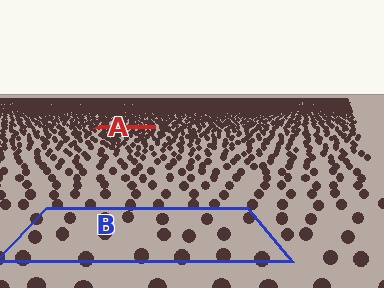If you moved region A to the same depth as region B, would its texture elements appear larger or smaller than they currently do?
They would appear larger. At a closer depth, the same texture elements are projected at a bigger on-screen size.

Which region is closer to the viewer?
Region B is closer. The texture elements there are larger and more spread out.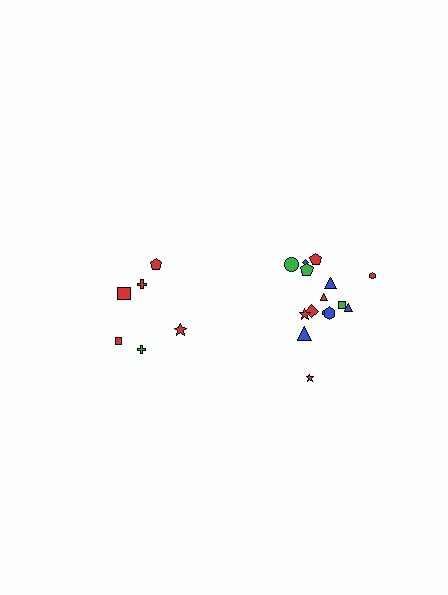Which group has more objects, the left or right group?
The right group.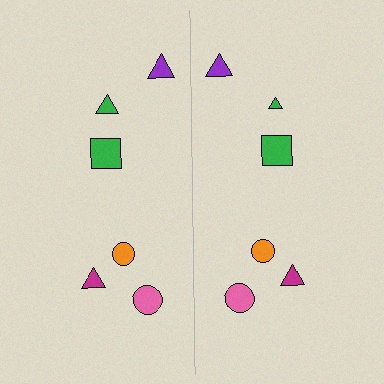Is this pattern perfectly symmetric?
No, the pattern is not perfectly symmetric. The green triangle on the right side has a different size than its mirror counterpart.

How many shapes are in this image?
There are 12 shapes in this image.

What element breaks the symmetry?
The green triangle on the right side has a different size than its mirror counterpart.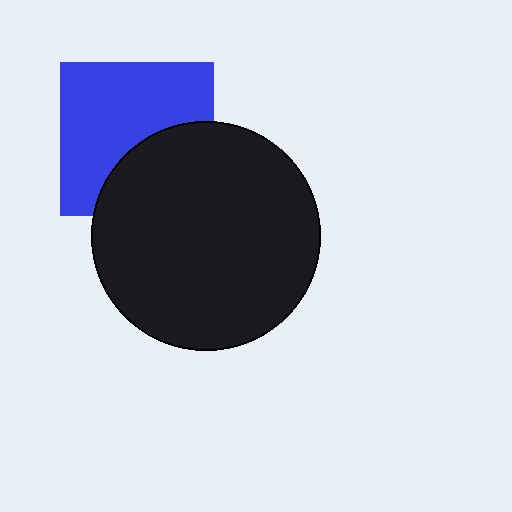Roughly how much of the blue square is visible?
About half of it is visible (roughly 63%).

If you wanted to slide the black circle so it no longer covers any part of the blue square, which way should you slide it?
Slide it down — that is the most direct way to separate the two shapes.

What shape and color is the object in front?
The object in front is a black circle.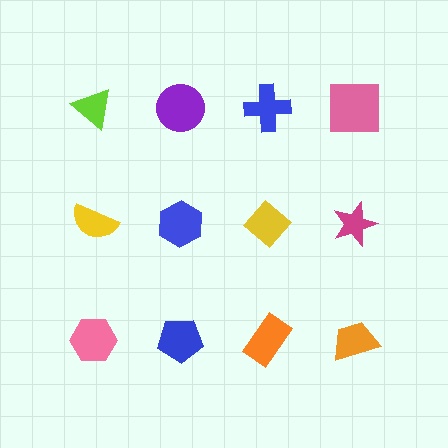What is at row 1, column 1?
A lime triangle.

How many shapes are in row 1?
4 shapes.